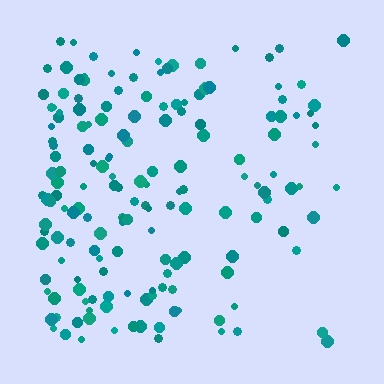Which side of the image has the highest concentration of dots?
The left.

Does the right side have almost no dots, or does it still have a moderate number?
Still a moderate number, just noticeably fewer than the left.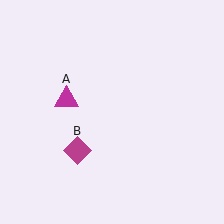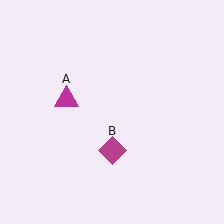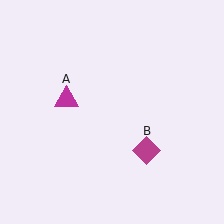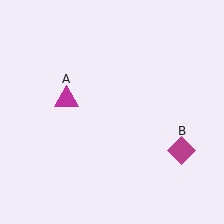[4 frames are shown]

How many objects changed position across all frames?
1 object changed position: magenta diamond (object B).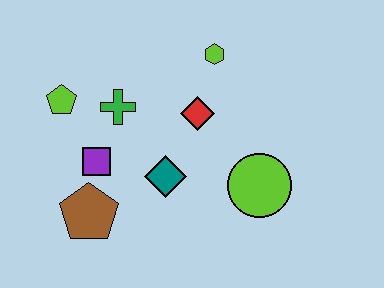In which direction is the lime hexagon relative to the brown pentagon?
The lime hexagon is above the brown pentagon.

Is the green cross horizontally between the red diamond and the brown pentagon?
Yes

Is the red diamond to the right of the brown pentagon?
Yes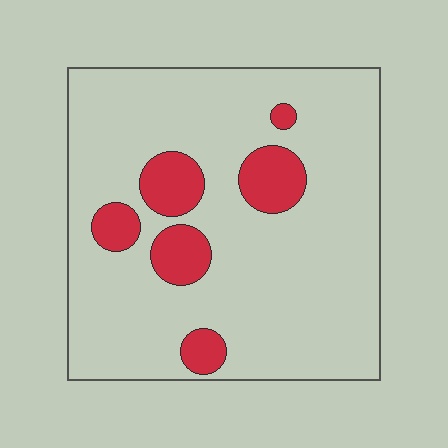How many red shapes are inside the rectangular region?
6.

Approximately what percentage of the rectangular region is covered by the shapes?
Approximately 15%.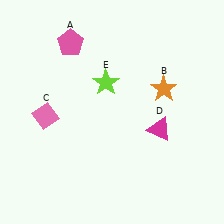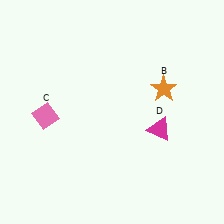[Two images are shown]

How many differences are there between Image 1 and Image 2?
There are 2 differences between the two images.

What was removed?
The pink pentagon (A), the lime star (E) were removed in Image 2.